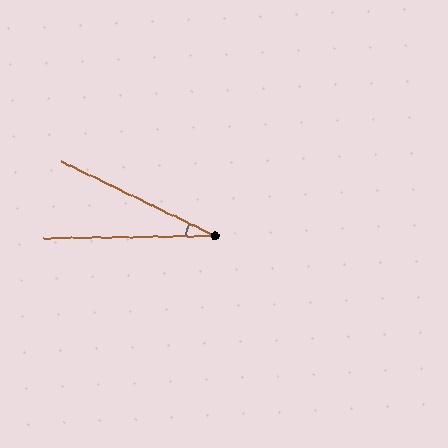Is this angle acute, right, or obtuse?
It is acute.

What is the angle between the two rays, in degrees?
Approximately 27 degrees.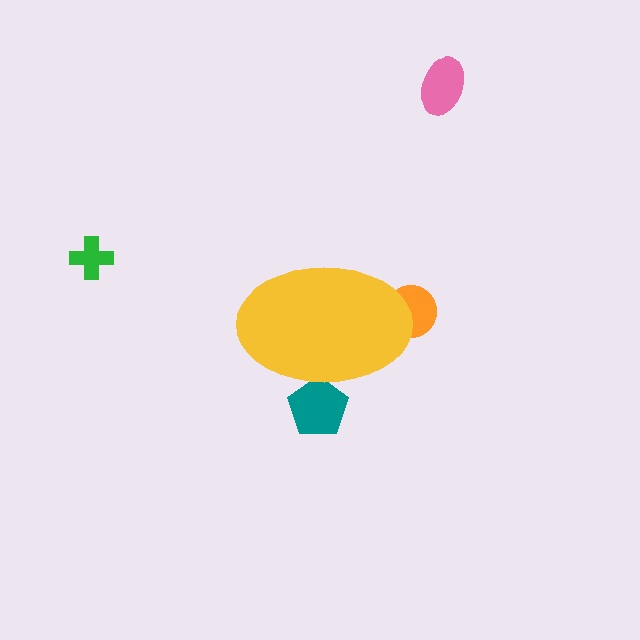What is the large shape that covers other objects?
A yellow ellipse.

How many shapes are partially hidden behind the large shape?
2 shapes are partially hidden.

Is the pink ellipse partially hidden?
No, the pink ellipse is fully visible.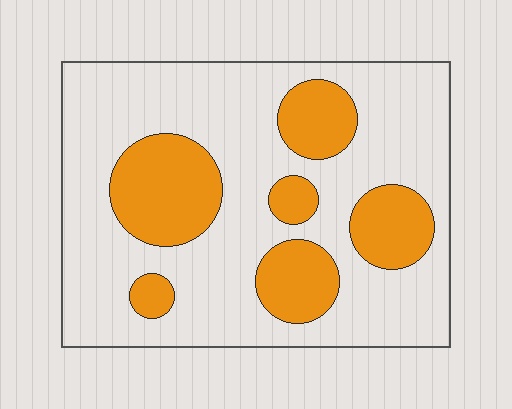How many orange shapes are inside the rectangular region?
6.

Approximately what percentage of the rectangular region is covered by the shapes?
Approximately 25%.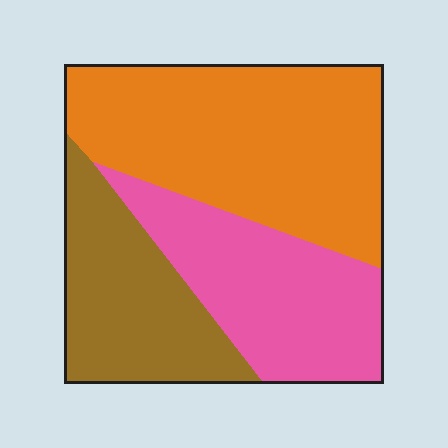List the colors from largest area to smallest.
From largest to smallest: orange, pink, brown.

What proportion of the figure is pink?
Pink takes up between a quarter and a half of the figure.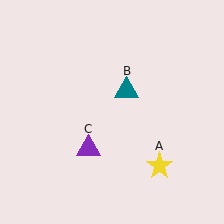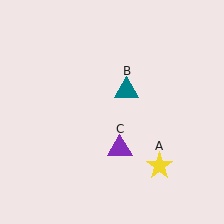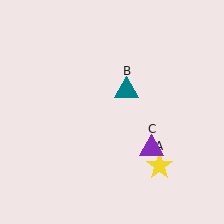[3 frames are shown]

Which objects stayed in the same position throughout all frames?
Yellow star (object A) and teal triangle (object B) remained stationary.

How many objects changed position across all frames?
1 object changed position: purple triangle (object C).